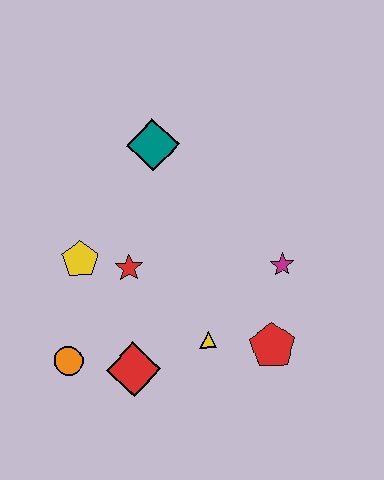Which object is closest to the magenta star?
The red pentagon is closest to the magenta star.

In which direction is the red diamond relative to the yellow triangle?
The red diamond is to the left of the yellow triangle.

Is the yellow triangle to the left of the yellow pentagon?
No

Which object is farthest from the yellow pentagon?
The red pentagon is farthest from the yellow pentagon.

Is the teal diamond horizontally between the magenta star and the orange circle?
Yes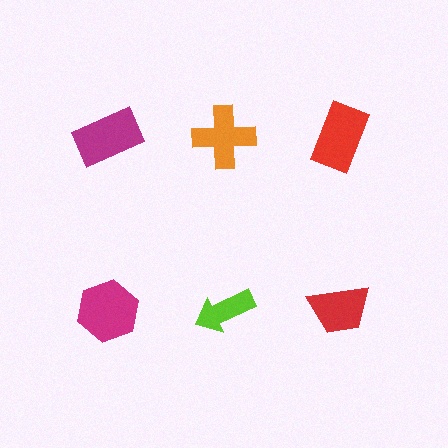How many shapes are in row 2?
3 shapes.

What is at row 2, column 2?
A lime arrow.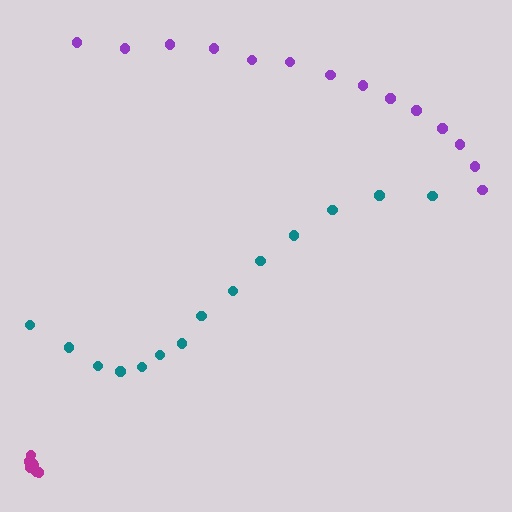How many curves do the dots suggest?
There are 3 distinct paths.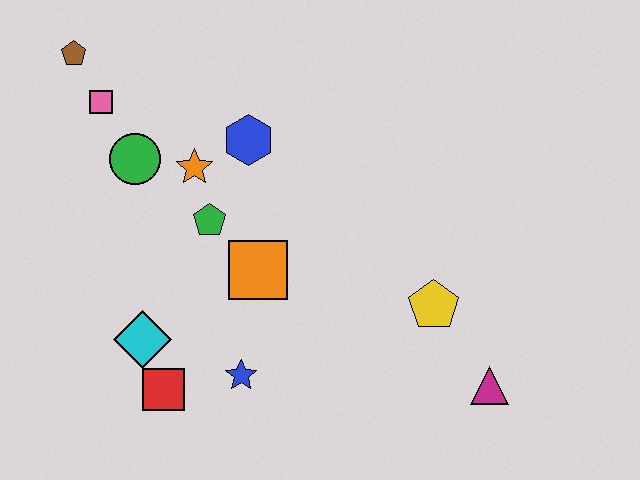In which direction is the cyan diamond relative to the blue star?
The cyan diamond is to the left of the blue star.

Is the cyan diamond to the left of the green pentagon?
Yes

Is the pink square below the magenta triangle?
No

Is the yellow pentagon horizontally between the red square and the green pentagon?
No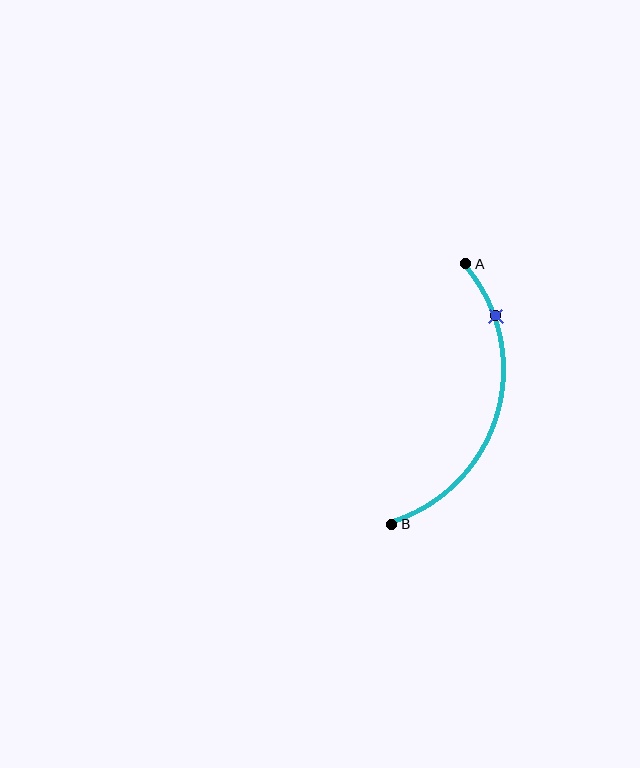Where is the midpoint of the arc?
The arc midpoint is the point on the curve farthest from the straight line joining A and B. It sits to the right of that line.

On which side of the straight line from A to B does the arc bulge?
The arc bulges to the right of the straight line connecting A and B.